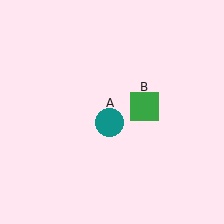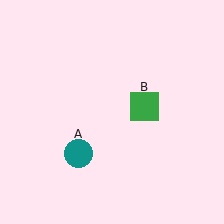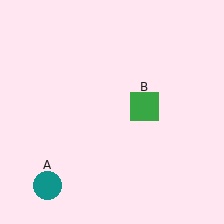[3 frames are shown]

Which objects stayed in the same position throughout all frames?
Green square (object B) remained stationary.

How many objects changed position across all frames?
1 object changed position: teal circle (object A).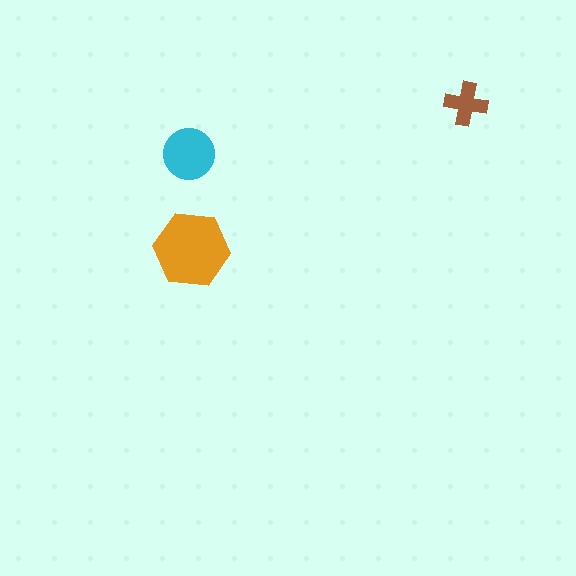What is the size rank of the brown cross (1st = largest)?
3rd.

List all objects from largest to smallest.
The orange hexagon, the cyan circle, the brown cross.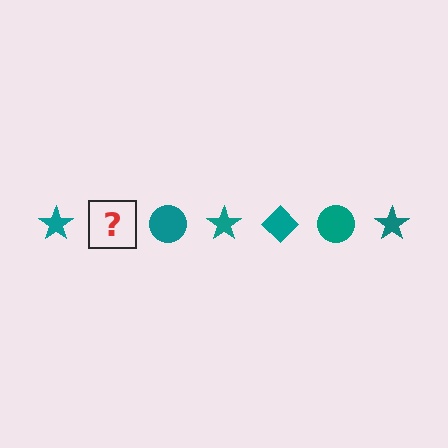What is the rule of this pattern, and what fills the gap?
The rule is that the pattern cycles through star, diamond, circle shapes in teal. The gap should be filled with a teal diamond.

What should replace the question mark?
The question mark should be replaced with a teal diamond.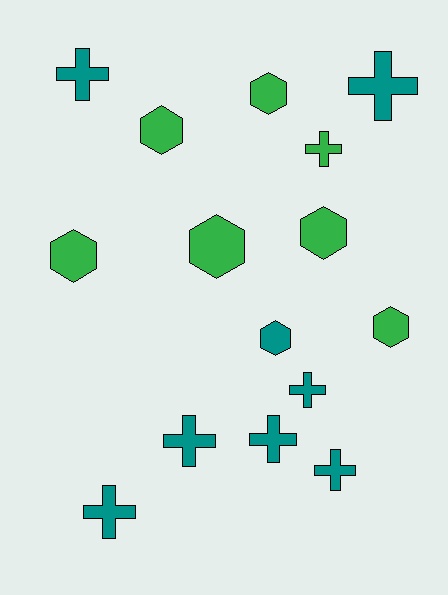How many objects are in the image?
There are 15 objects.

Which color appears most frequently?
Teal, with 8 objects.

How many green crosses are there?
There is 1 green cross.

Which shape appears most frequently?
Cross, with 8 objects.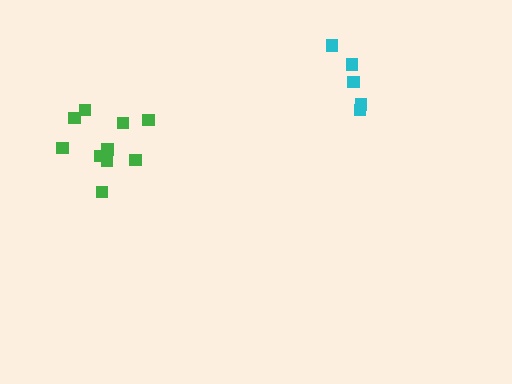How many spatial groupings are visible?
There are 2 spatial groupings.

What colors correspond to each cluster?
The clusters are colored: green, cyan.